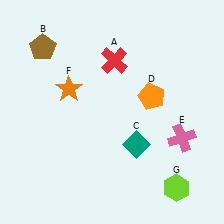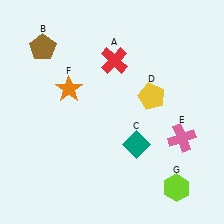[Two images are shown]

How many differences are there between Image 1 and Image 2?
There is 1 difference between the two images.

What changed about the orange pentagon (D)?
In Image 1, D is orange. In Image 2, it changed to yellow.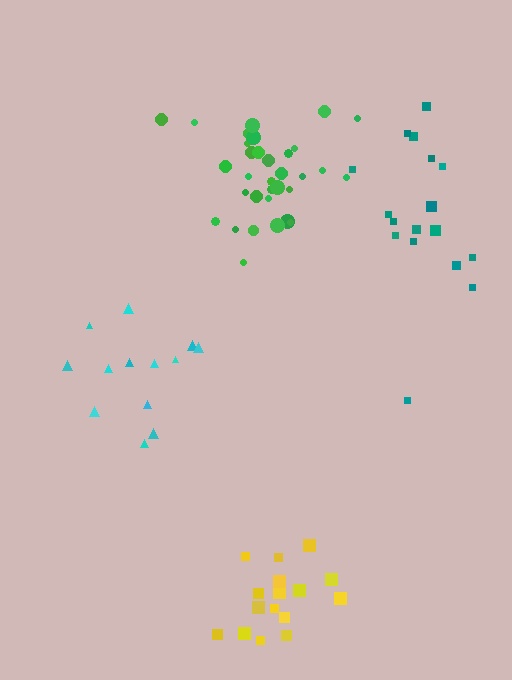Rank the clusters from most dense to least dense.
green, yellow, cyan, teal.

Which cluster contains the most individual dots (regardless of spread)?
Green (34).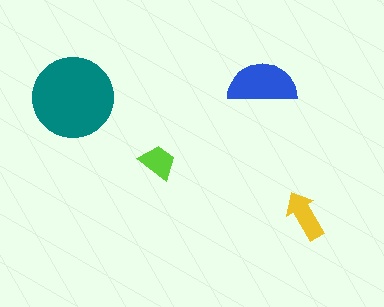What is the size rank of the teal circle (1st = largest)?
1st.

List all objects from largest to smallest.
The teal circle, the blue semicircle, the yellow arrow, the lime trapezoid.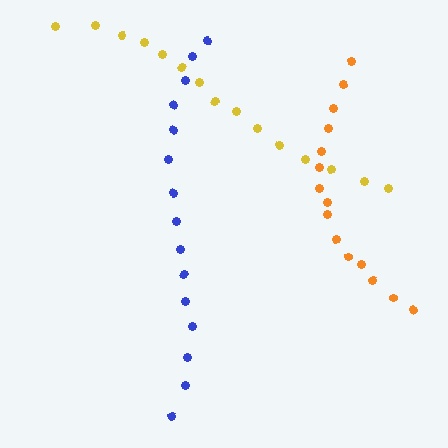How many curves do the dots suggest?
There are 3 distinct paths.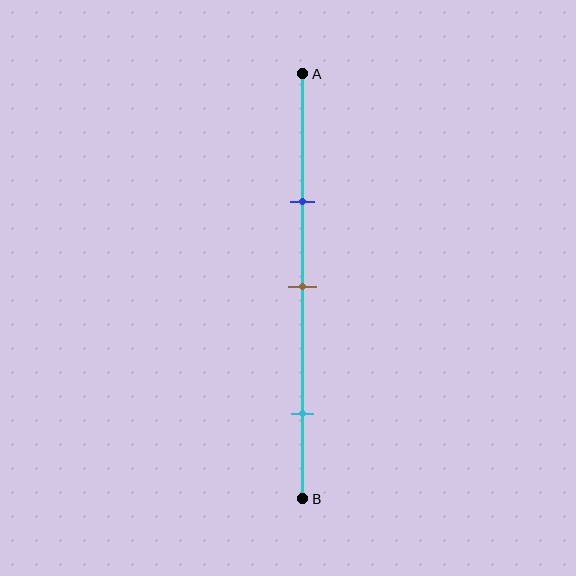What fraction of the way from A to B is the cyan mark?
The cyan mark is approximately 80% (0.8) of the way from A to B.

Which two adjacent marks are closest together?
The blue and brown marks are the closest adjacent pair.